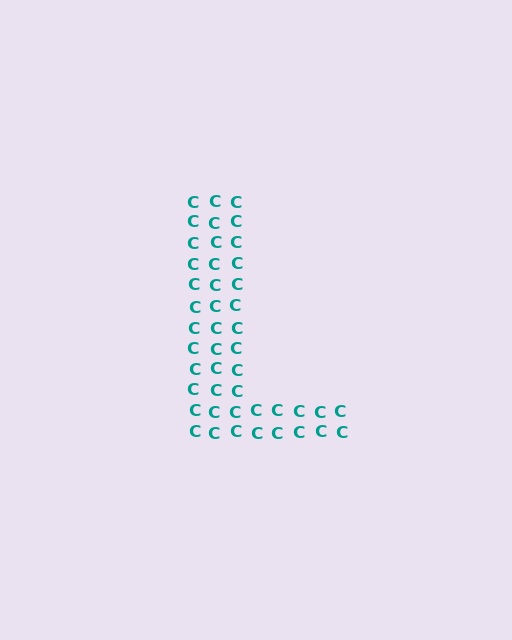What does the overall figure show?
The overall figure shows the letter L.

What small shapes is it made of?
It is made of small letter C's.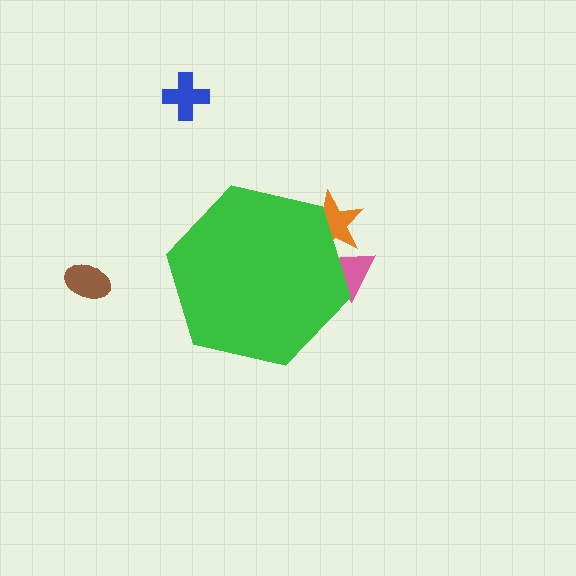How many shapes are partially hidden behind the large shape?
2 shapes are partially hidden.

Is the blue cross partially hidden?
No, the blue cross is fully visible.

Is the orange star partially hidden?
Yes, the orange star is partially hidden behind the green hexagon.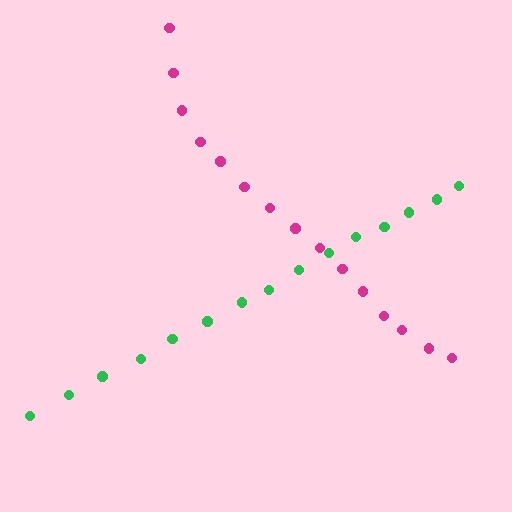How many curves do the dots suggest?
There are 2 distinct paths.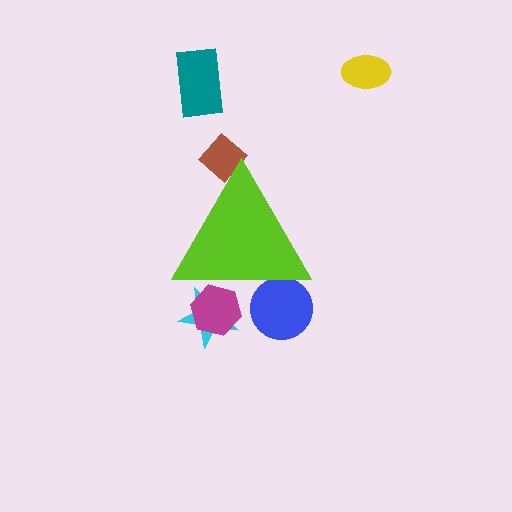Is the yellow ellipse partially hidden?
No, the yellow ellipse is fully visible.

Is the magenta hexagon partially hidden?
Yes, the magenta hexagon is partially hidden behind the lime triangle.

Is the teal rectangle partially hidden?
No, the teal rectangle is fully visible.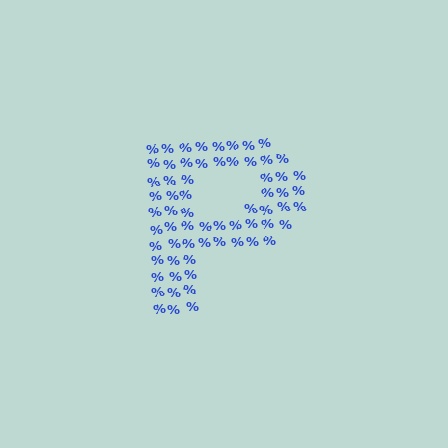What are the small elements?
The small elements are percent signs.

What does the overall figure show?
The overall figure shows the letter P.